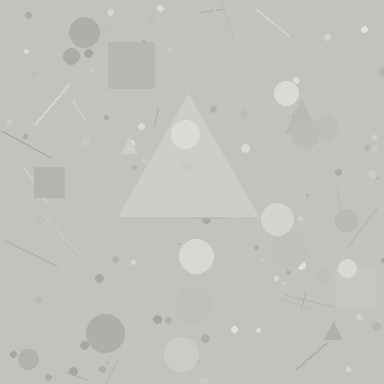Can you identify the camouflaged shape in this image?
The camouflaged shape is a triangle.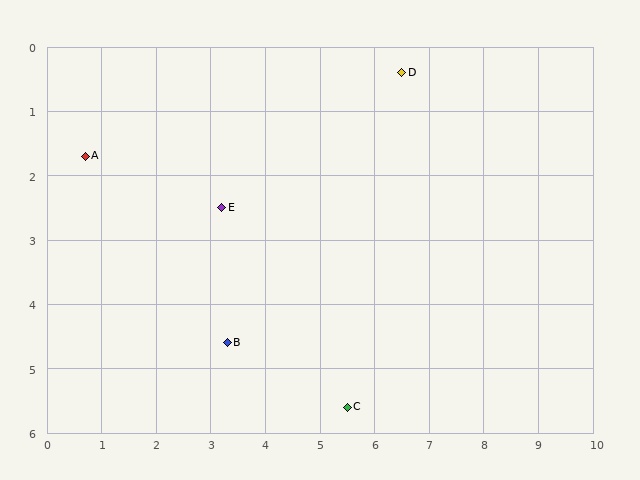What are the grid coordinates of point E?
Point E is at approximately (3.2, 2.5).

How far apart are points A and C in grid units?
Points A and C are about 6.2 grid units apart.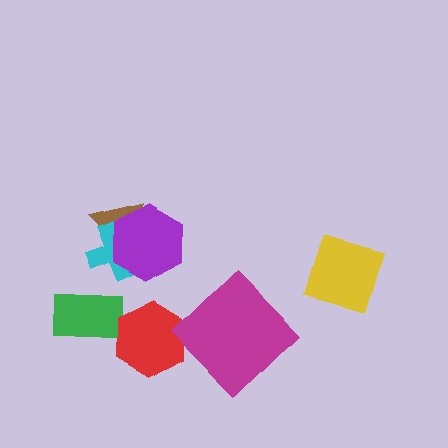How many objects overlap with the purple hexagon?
2 objects overlap with the purple hexagon.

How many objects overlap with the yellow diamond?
0 objects overlap with the yellow diamond.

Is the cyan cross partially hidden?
Yes, it is partially covered by another shape.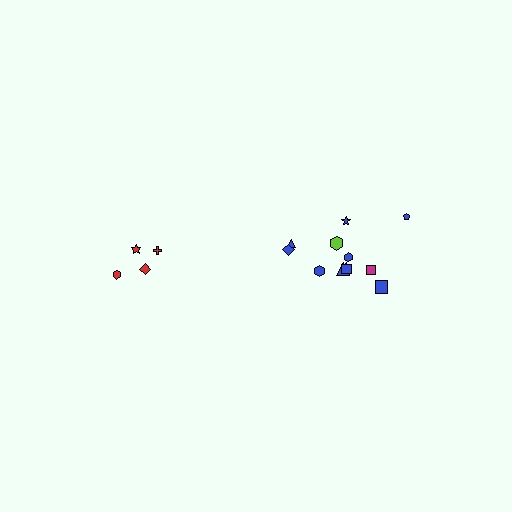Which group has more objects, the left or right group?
The right group.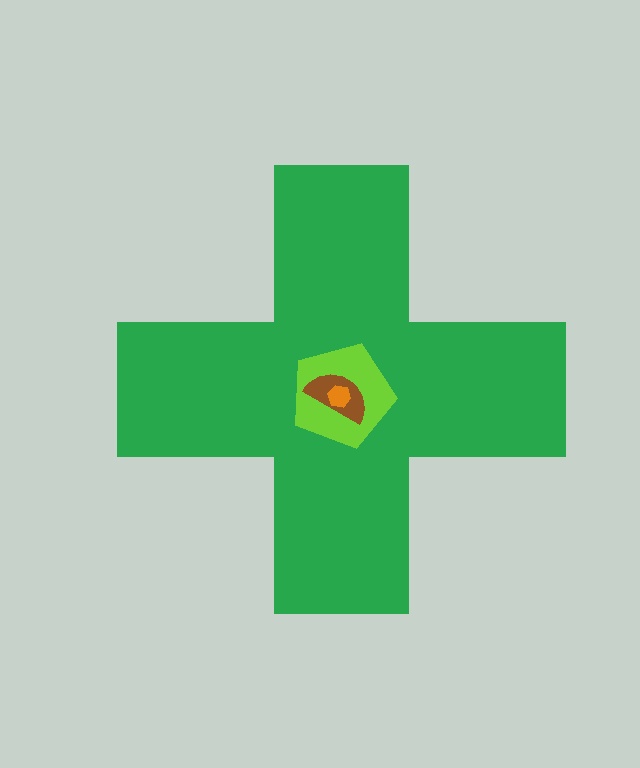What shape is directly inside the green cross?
The lime pentagon.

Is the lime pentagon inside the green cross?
Yes.